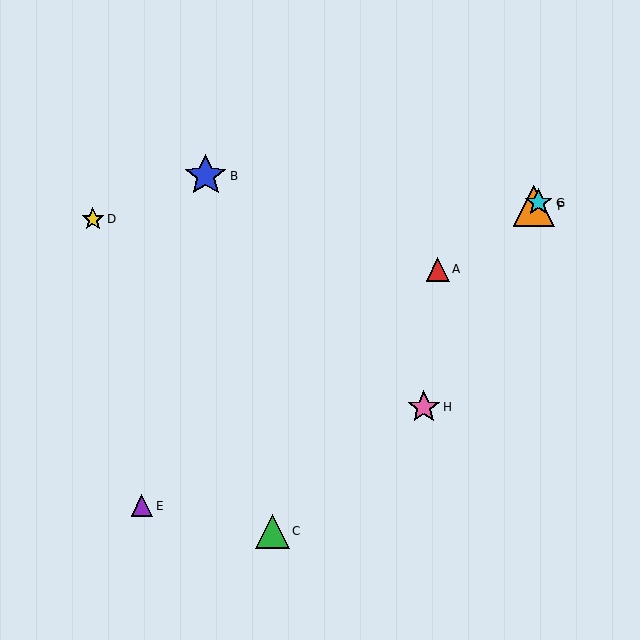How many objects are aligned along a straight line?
3 objects (A, F, G) are aligned along a straight line.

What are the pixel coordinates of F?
Object F is at (534, 206).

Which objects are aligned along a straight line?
Objects A, F, G are aligned along a straight line.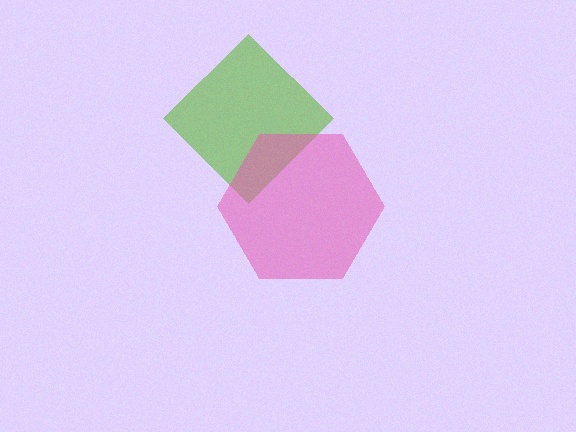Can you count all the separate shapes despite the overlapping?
Yes, there are 2 separate shapes.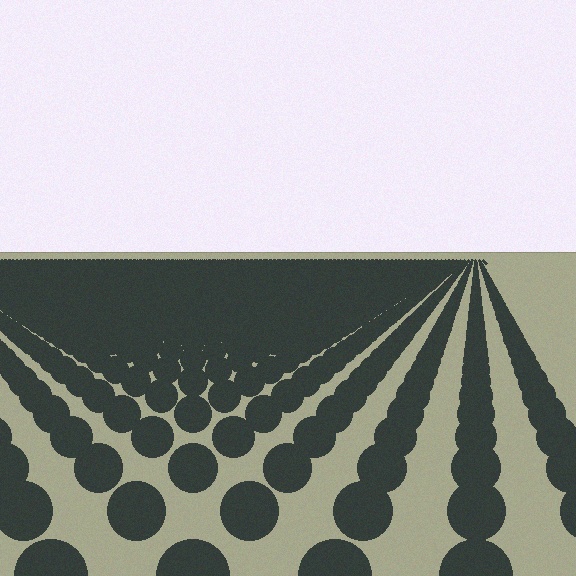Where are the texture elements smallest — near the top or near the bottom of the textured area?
Near the top.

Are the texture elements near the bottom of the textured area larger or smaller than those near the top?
Larger. Near the bottom, elements are closer to the viewer and appear at a bigger on-screen size.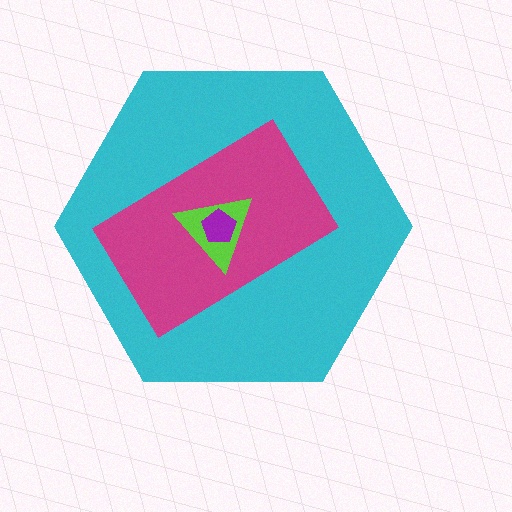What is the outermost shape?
The cyan hexagon.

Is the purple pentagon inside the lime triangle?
Yes.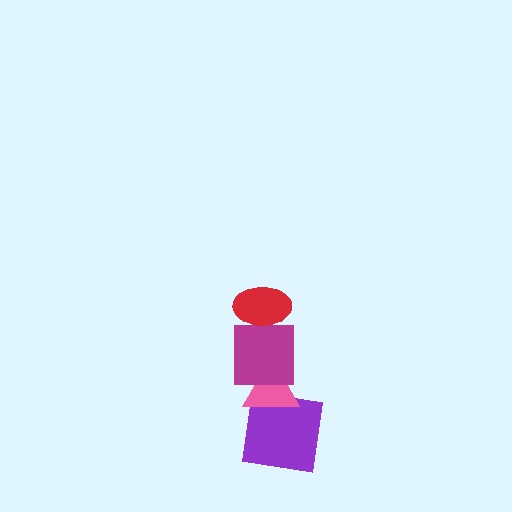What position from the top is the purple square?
The purple square is 4th from the top.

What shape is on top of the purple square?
The pink triangle is on top of the purple square.